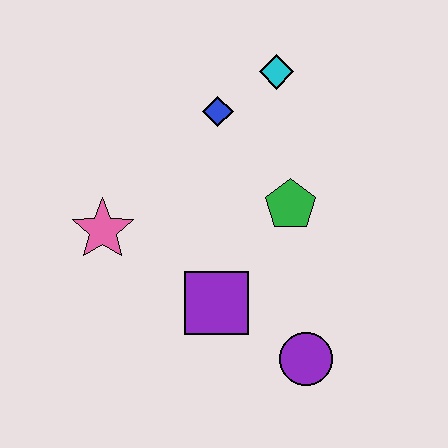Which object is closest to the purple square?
The purple circle is closest to the purple square.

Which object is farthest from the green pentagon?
The pink star is farthest from the green pentagon.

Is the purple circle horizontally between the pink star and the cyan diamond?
No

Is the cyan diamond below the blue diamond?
No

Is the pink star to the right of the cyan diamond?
No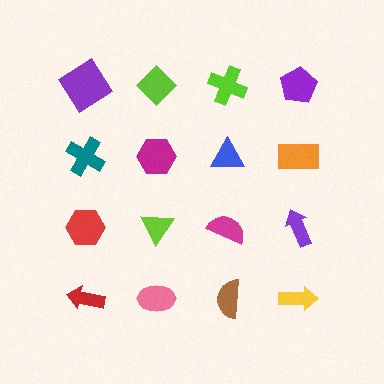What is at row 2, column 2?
A magenta hexagon.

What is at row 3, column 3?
A magenta semicircle.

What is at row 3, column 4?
A purple arrow.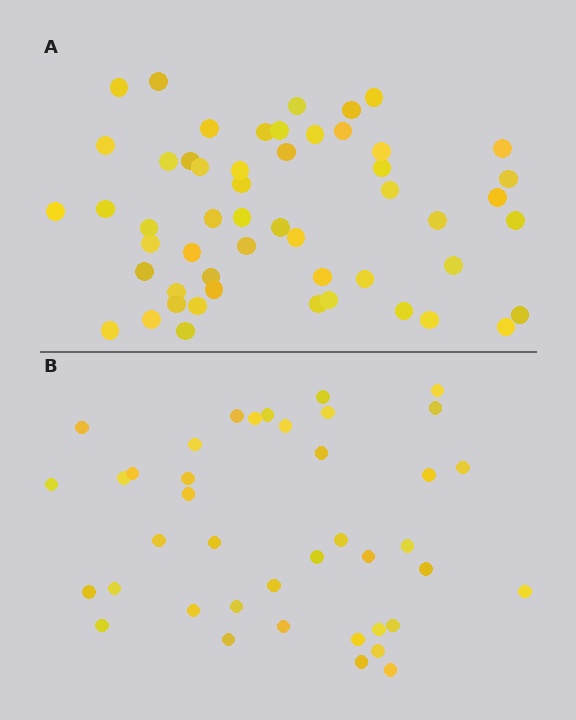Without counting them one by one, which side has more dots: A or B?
Region A (the top region) has more dots.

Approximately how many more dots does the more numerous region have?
Region A has approximately 15 more dots than region B.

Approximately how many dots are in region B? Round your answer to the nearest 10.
About 40 dots.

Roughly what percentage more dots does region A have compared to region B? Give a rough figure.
About 30% more.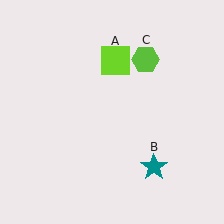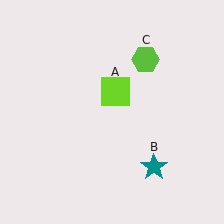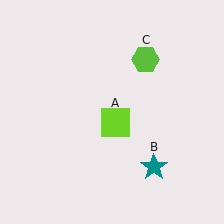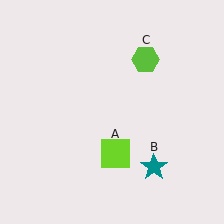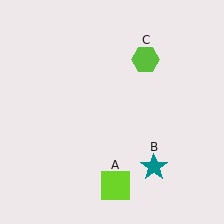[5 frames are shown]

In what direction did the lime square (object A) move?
The lime square (object A) moved down.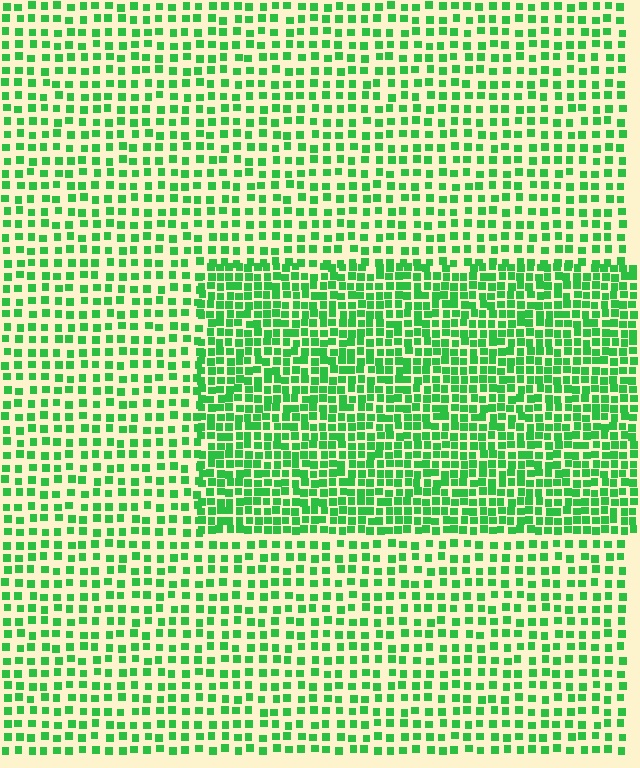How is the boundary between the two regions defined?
The boundary is defined by a change in element density (approximately 1.9x ratio). All elements are the same color, size, and shape.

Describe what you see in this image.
The image contains small green elements arranged at two different densities. A rectangle-shaped region is visible where the elements are more densely packed than the surrounding area.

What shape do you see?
I see a rectangle.